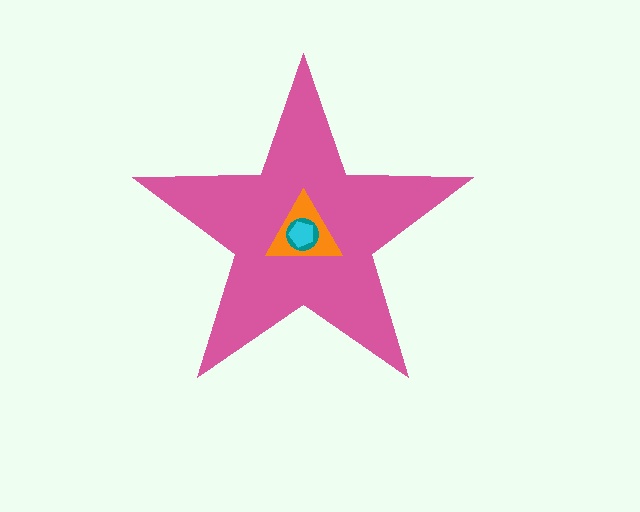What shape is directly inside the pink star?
The orange triangle.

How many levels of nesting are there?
4.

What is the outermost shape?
The pink star.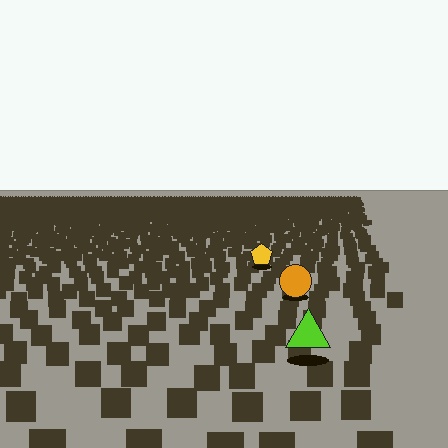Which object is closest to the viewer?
The lime triangle is closest. The texture marks near it are larger and more spread out.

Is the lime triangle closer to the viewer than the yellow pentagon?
Yes. The lime triangle is closer — you can tell from the texture gradient: the ground texture is coarser near it.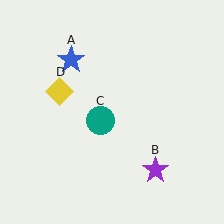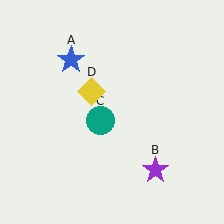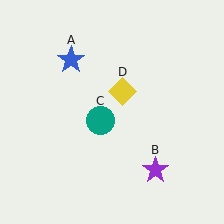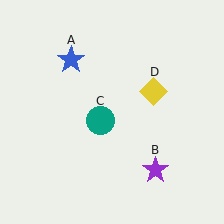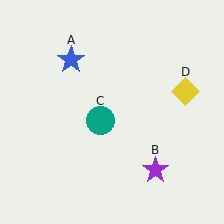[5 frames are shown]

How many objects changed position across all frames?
1 object changed position: yellow diamond (object D).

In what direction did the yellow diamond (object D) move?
The yellow diamond (object D) moved right.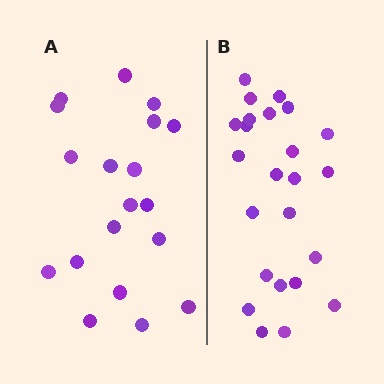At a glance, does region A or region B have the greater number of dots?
Region B (the right region) has more dots.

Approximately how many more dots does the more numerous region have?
Region B has about 5 more dots than region A.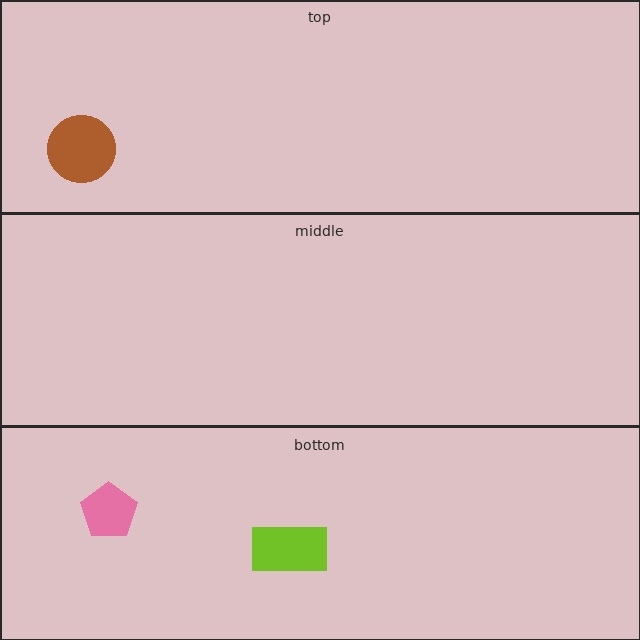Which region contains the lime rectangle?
The bottom region.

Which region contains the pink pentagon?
The bottom region.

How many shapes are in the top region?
1.